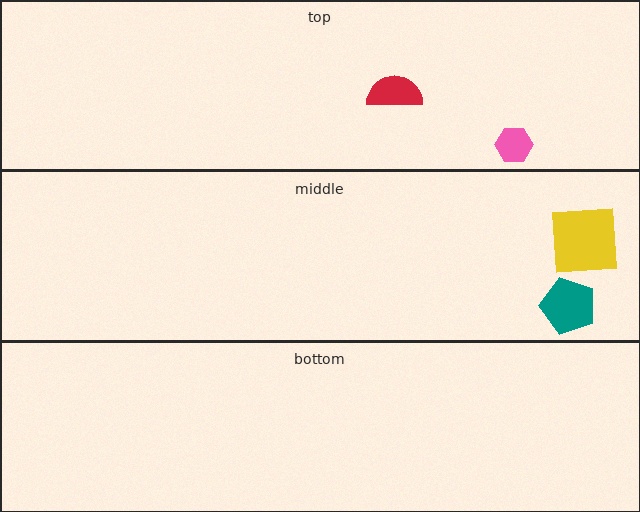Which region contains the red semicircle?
The top region.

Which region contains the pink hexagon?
The top region.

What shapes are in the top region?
The red semicircle, the pink hexagon.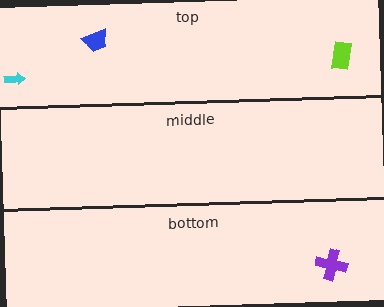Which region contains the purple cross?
The bottom region.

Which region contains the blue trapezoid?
The top region.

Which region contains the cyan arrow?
The top region.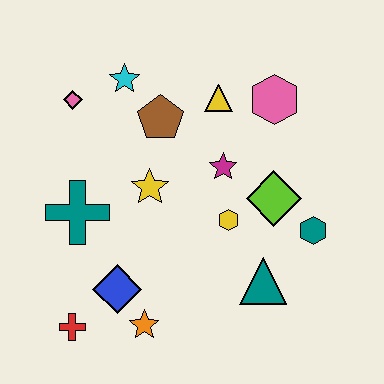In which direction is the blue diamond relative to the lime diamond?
The blue diamond is to the left of the lime diamond.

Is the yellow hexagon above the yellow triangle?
No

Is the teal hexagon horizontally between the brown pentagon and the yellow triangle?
No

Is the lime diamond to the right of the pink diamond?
Yes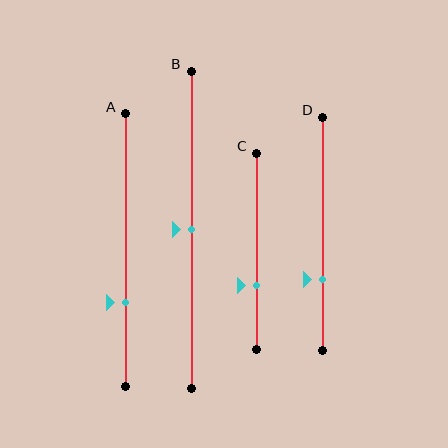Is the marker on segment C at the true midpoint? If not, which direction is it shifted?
No, the marker on segment C is shifted downward by about 17% of the segment length.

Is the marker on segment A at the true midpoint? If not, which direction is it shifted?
No, the marker on segment A is shifted downward by about 19% of the segment length.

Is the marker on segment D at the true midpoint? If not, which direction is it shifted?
No, the marker on segment D is shifted downward by about 20% of the segment length.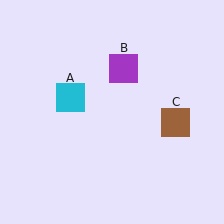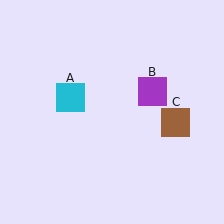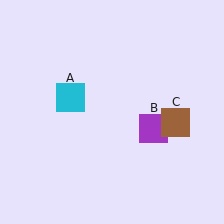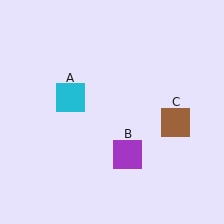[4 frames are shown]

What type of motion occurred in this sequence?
The purple square (object B) rotated clockwise around the center of the scene.